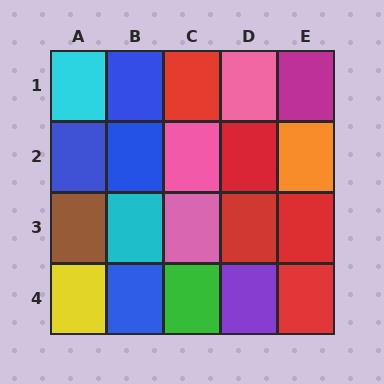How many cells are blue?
4 cells are blue.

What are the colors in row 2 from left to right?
Blue, blue, pink, red, orange.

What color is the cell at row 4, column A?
Yellow.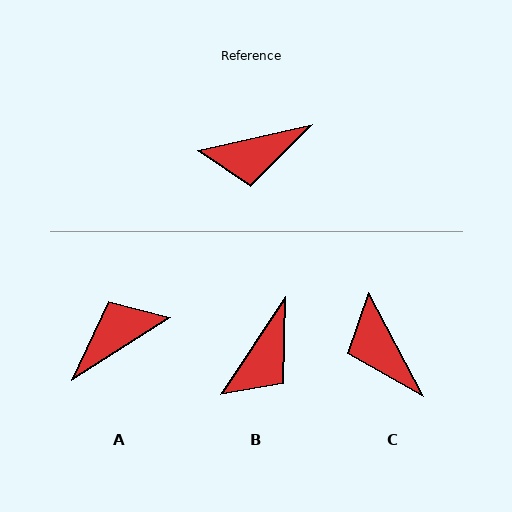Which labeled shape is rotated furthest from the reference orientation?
A, about 160 degrees away.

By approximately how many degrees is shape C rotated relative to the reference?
Approximately 75 degrees clockwise.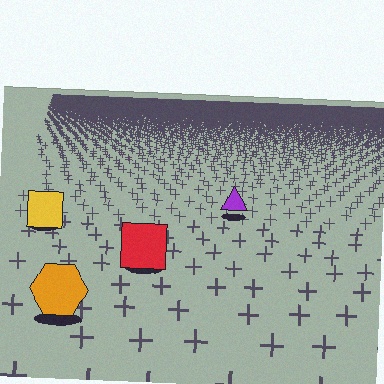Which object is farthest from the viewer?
The purple triangle is farthest from the viewer. It appears smaller and the ground texture around it is denser.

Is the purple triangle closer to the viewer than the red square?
No. The red square is closer — you can tell from the texture gradient: the ground texture is coarser near it.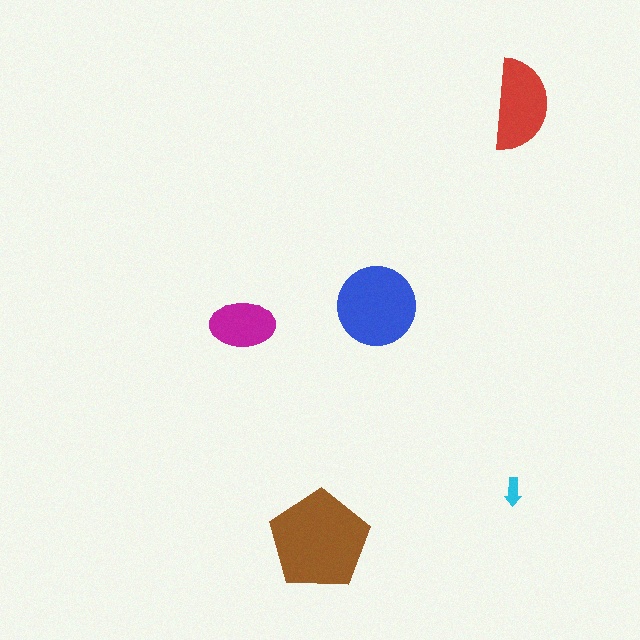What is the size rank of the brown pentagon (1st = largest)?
1st.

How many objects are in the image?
There are 5 objects in the image.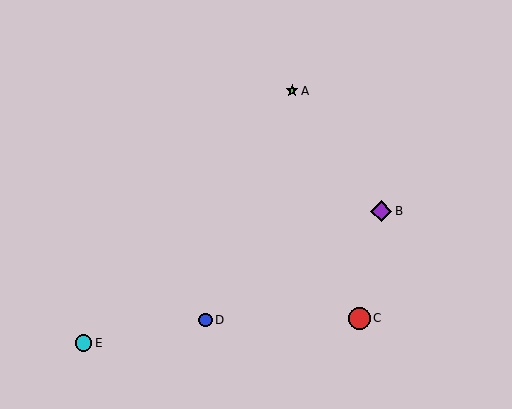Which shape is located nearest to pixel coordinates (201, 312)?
The blue circle (labeled D) at (205, 320) is nearest to that location.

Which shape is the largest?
The red circle (labeled C) is the largest.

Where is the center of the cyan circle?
The center of the cyan circle is at (84, 343).